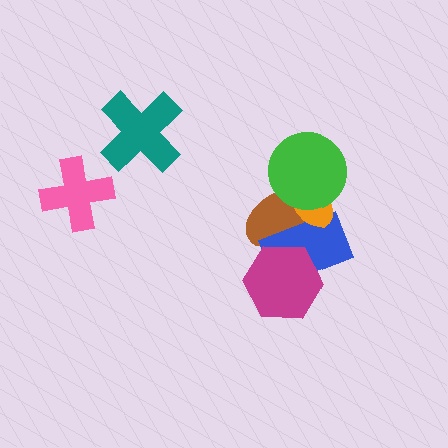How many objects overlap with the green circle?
2 objects overlap with the green circle.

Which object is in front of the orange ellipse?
The green circle is in front of the orange ellipse.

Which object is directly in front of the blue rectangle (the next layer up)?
The orange ellipse is directly in front of the blue rectangle.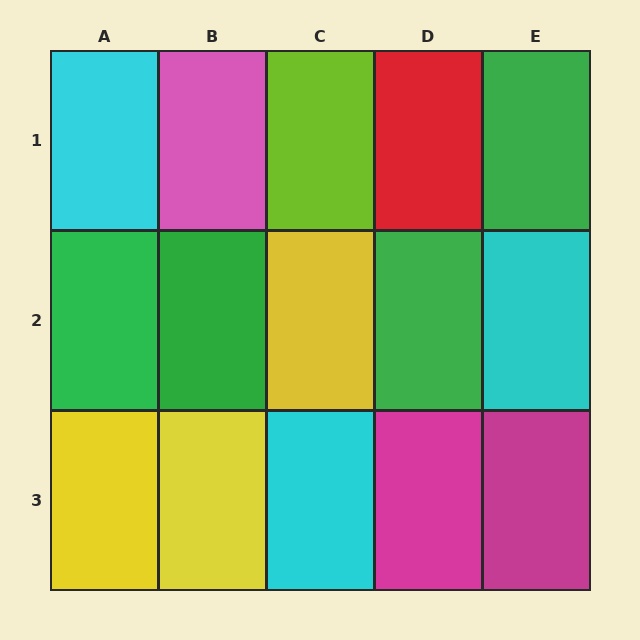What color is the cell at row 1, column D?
Red.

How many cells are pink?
1 cell is pink.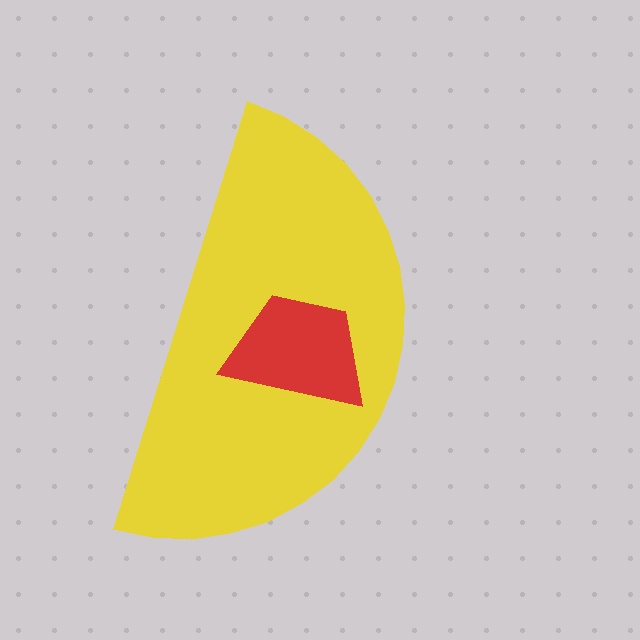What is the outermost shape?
The yellow semicircle.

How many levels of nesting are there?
2.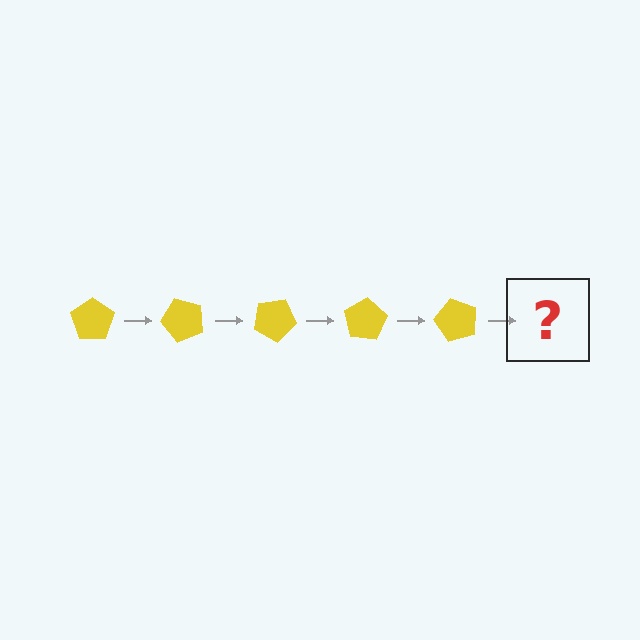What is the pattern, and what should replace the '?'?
The pattern is that the pentagon rotates 50 degrees each step. The '?' should be a yellow pentagon rotated 250 degrees.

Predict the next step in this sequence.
The next step is a yellow pentagon rotated 250 degrees.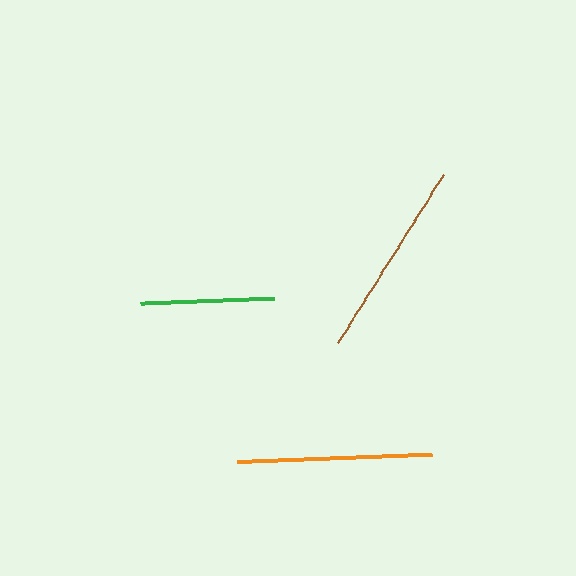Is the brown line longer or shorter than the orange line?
The brown line is longer than the orange line.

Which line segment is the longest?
The brown line is the longest at approximately 199 pixels.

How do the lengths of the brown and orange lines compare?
The brown and orange lines are approximately the same length.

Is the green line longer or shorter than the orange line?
The orange line is longer than the green line.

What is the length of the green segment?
The green segment is approximately 133 pixels long.